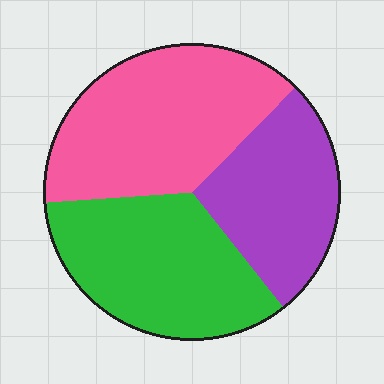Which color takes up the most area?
Pink, at roughly 40%.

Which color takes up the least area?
Purple, at roughly 25%.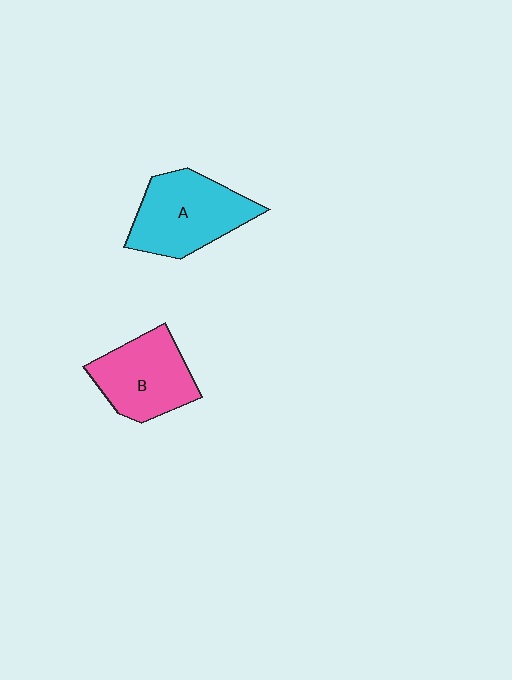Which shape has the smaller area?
Shape B (pink).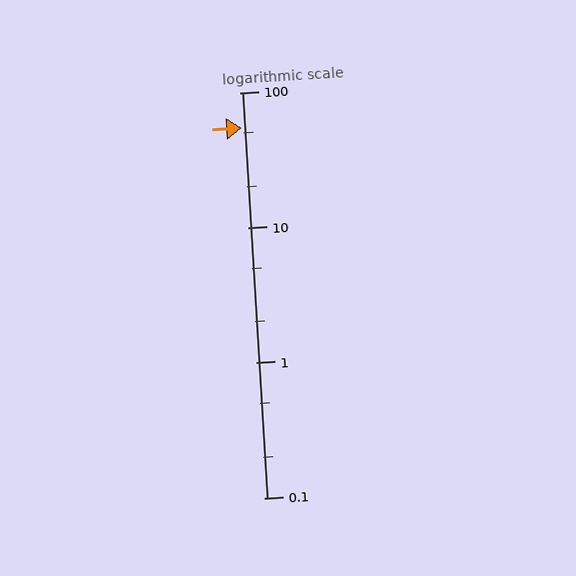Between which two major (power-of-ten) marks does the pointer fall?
The pointer is between 10 and 100.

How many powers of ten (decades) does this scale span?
The scale spans 3 decades, from 0.1 to 100.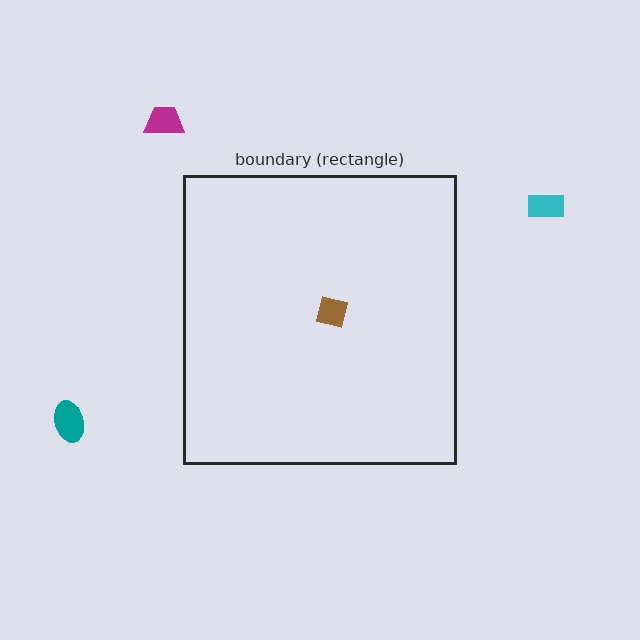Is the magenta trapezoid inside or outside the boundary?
Outside.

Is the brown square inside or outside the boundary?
Inside.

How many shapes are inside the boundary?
1 inside, 3 outside.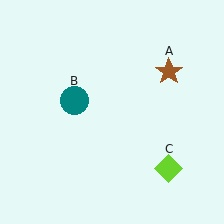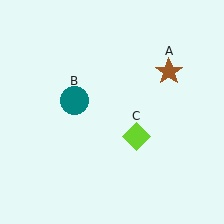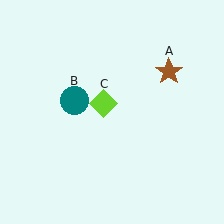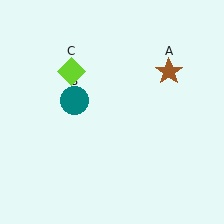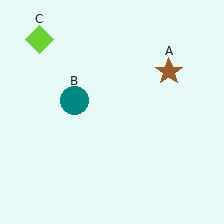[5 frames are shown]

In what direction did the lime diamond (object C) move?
The lime diamond (object C) moved up and to the left.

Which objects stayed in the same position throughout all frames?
Brown star (object A) and teal circle (object B) remained stationary.